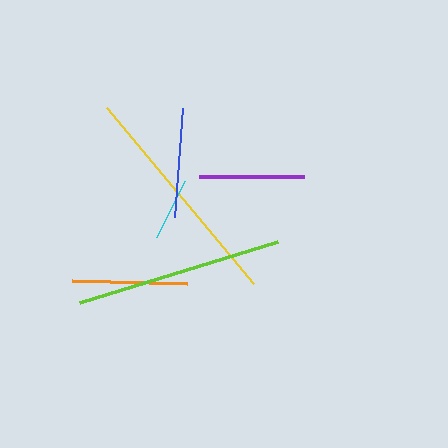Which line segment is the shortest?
The cyan line is the shortest at approximately 63 pixels.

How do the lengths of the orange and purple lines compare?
The orange and purple lines are approximately the same length.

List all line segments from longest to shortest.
From longest to shortest: yellow, lime, orange, blue, purple, cyan.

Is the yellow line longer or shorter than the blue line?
The yellow line is longer than the blue line.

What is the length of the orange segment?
The orange segment is approximately 115 pixels long.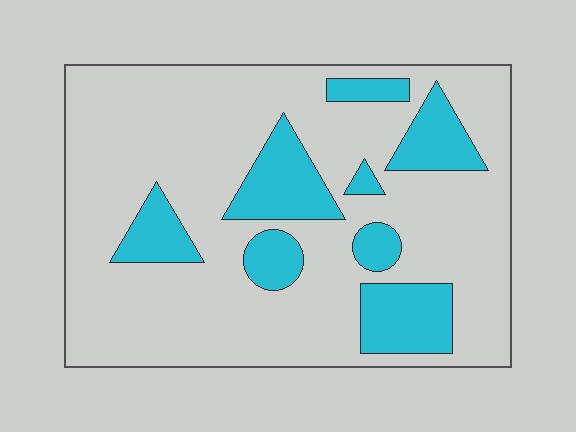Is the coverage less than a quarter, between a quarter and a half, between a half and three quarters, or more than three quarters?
Less than a quarter.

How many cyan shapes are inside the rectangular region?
8.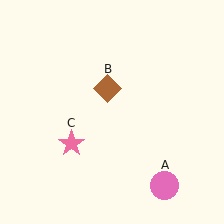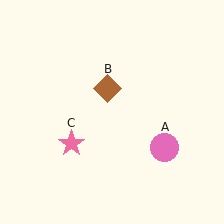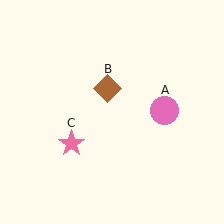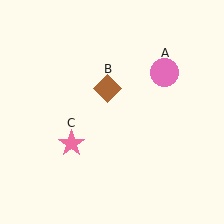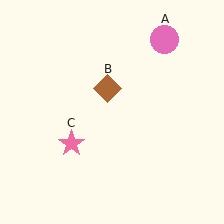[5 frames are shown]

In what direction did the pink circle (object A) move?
The pink circle (object A) moved up.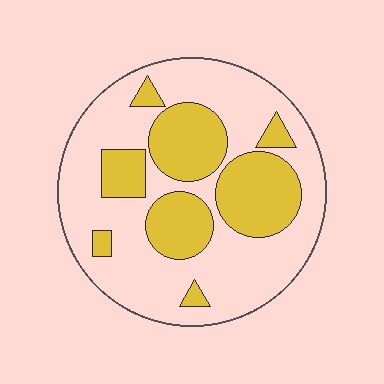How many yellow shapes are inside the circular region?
8.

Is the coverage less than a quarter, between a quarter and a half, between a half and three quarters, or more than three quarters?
Between a quarter and a half.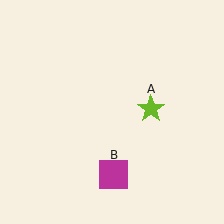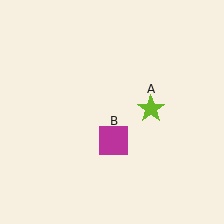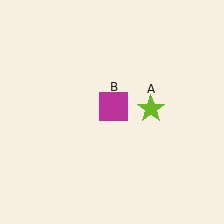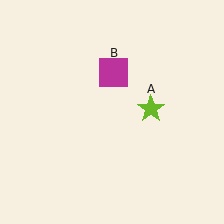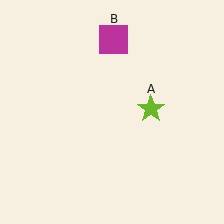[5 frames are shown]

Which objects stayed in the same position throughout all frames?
Lime star (object A) remained stationary.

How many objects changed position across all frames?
1 object changed position: magenta square (object B).